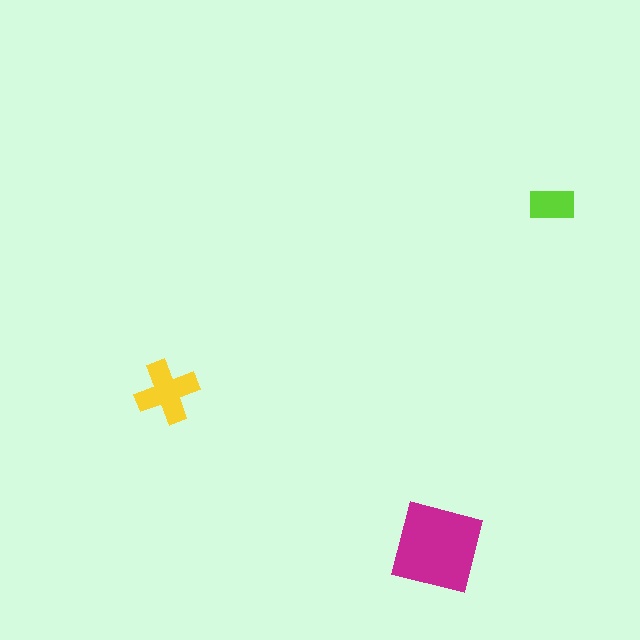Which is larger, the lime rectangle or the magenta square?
The magenta square.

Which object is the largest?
The magenta square.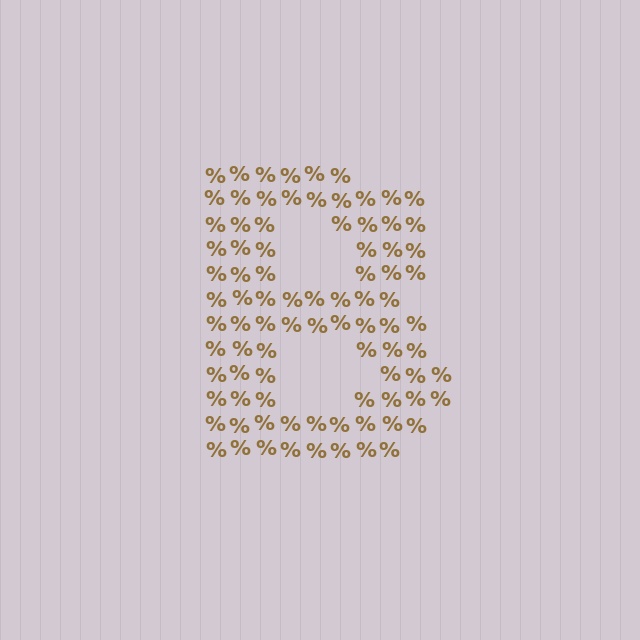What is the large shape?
The large shape is the letter B.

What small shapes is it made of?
It is made of small percent signs.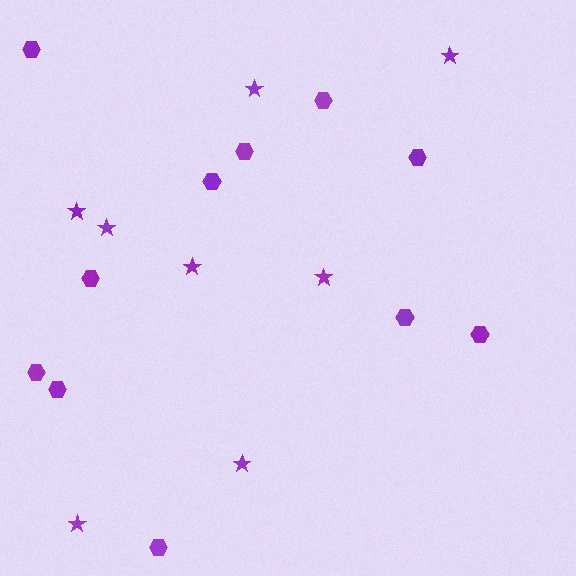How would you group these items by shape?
There are 2 groups: one group of stars (8) and one group of hexagons (11).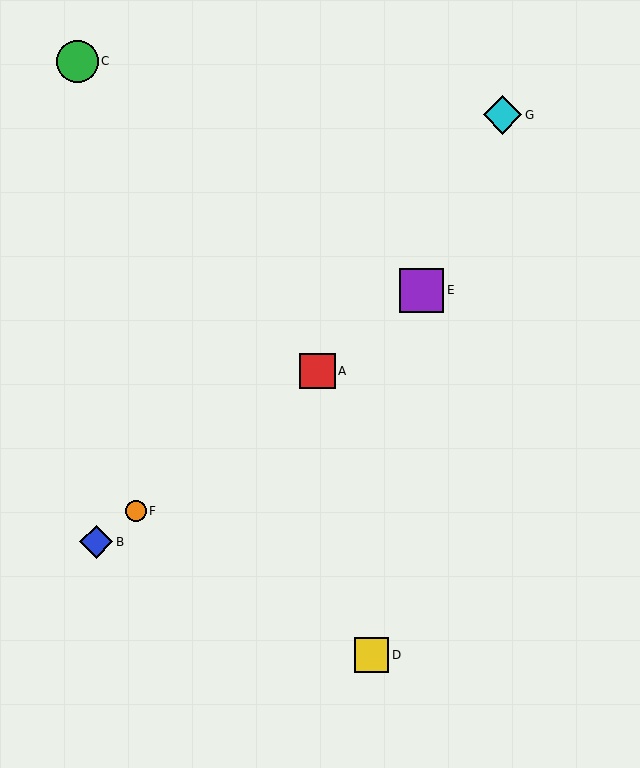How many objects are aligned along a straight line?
4 objects (A, B, E, F) are aligned along a straight line.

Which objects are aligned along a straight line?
Objects A, B, E, F are aligned along a straight line.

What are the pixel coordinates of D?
Object D is at (371, 655).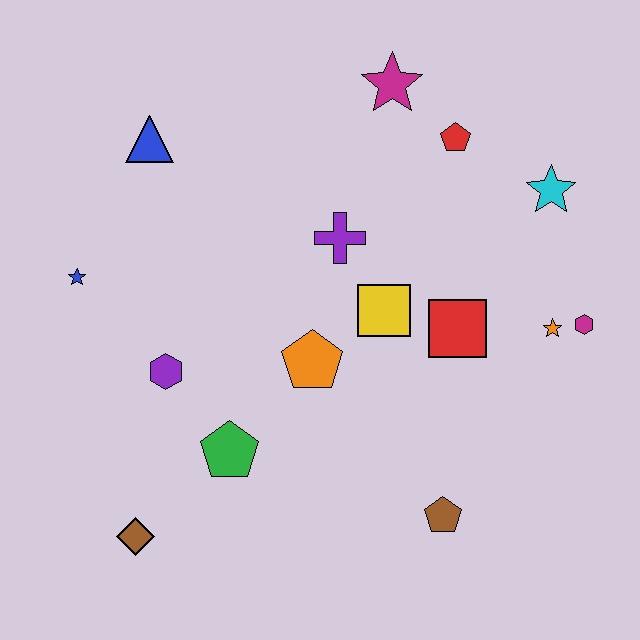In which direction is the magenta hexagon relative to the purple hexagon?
The magenta hexagon is to the right of the purple hexagon.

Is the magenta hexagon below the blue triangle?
Yes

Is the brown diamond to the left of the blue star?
No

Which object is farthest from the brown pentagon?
The blue triangle is farthest from the brown pentagon.